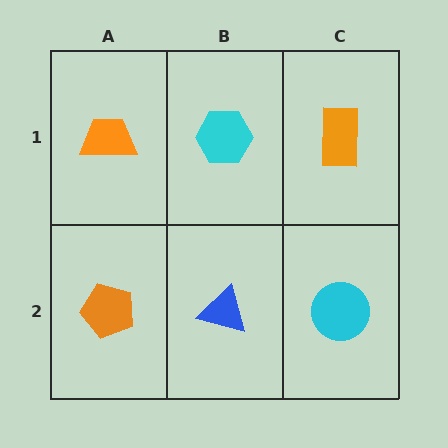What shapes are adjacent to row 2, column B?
A cyan hexagon (row 1, column B), an orange pentagon (row 2, column A), a cyan circle (row 2, column C).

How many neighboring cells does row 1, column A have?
2.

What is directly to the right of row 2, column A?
A blue triangle.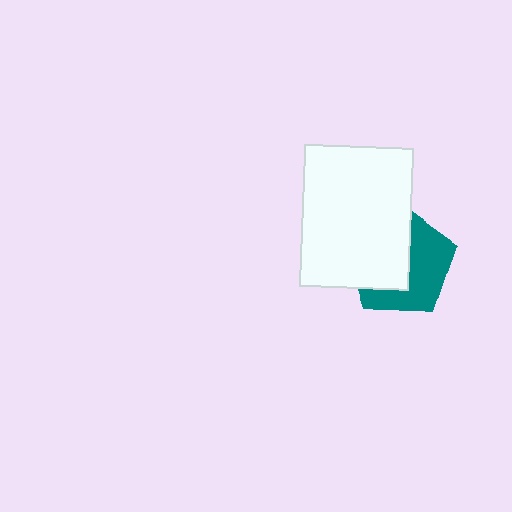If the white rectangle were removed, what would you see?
You would see the complete teal pentagon.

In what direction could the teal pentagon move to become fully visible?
The teal pentagon could move right. That would shift it out from behind the white rectangle entirely.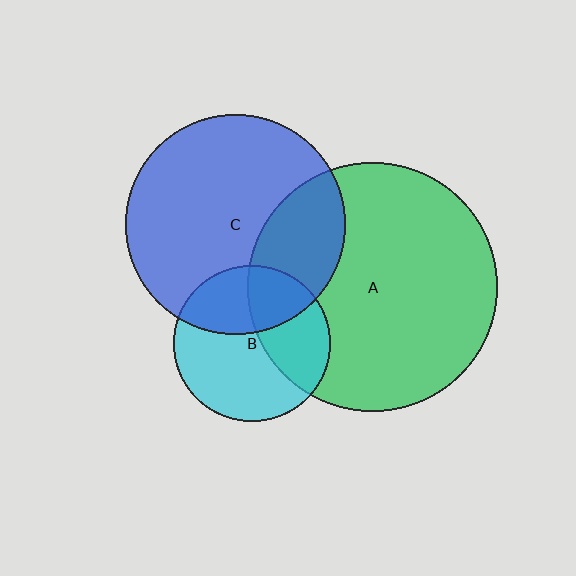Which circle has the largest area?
Circle A (green).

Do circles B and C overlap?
Yes.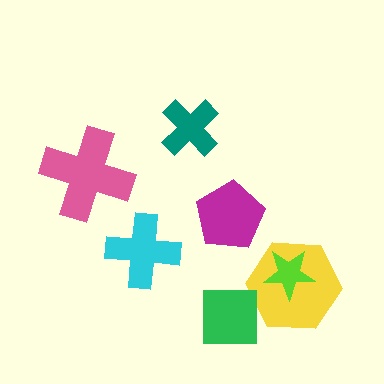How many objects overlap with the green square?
0 objects overlap with the green square.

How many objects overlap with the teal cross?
0 objects overlap with the teal cross.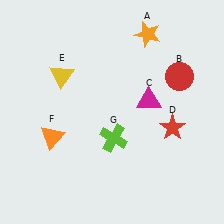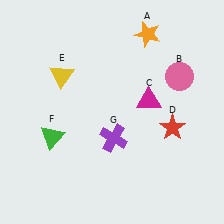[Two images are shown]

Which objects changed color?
B changed from red to pink. F changed from orange to green. G changed from lime to purple.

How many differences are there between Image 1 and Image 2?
There are 3 differences between the two images.